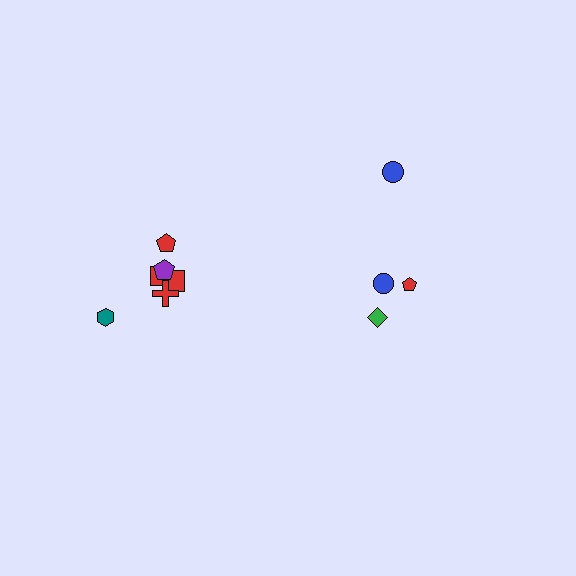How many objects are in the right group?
There are 4 objects.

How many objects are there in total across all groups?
There are 10 objects.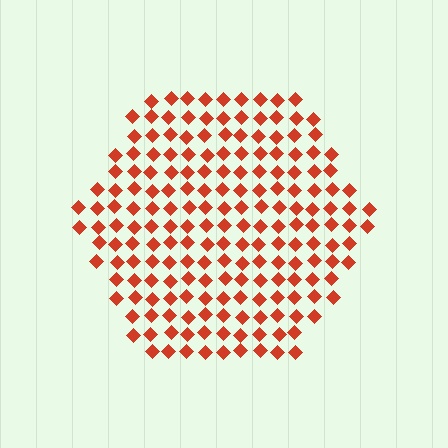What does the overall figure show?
The overall figure shows a hexagon.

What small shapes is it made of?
It is made of small diamonds.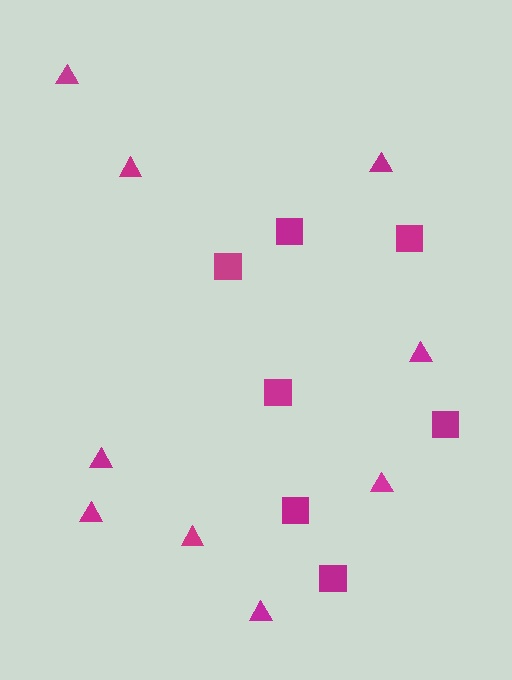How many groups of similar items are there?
There are 2 groups: one group of squares (7) and one group of triangles (9).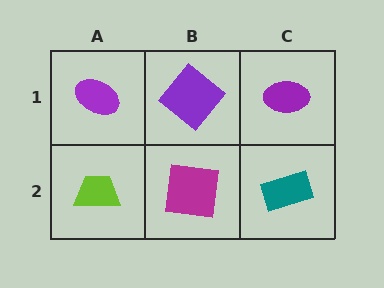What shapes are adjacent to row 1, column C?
A teal rectangle (row 2, column C), a purple diamond (row 1, column B).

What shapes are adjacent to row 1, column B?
A magenta square (row 2, column B), a purple ellipse (row 1, column A), a purple ellipse (row 1, column C).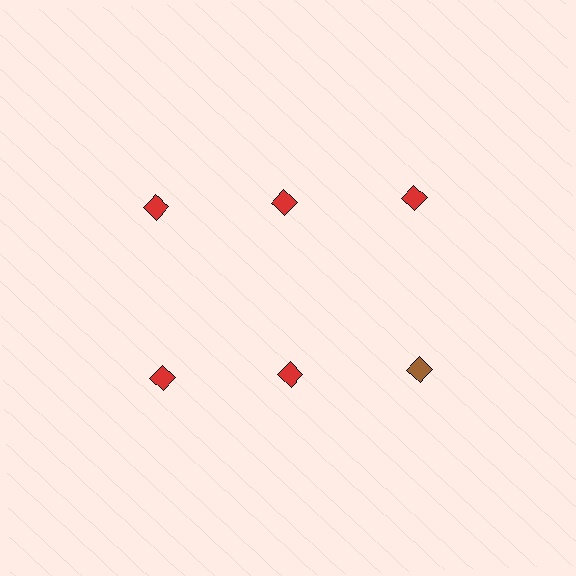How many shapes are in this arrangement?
There are 6 shapes arranged in a grid pattern.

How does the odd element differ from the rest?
It has a different color: brown instead of red.